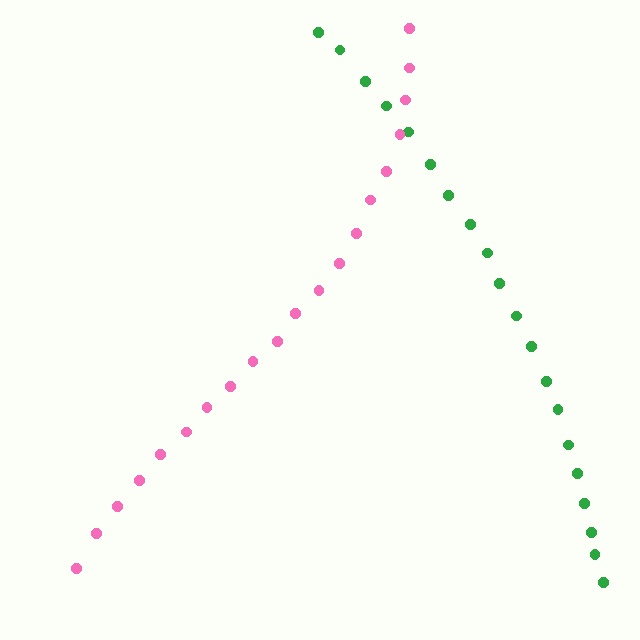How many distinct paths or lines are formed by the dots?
There are 2 distinct paths.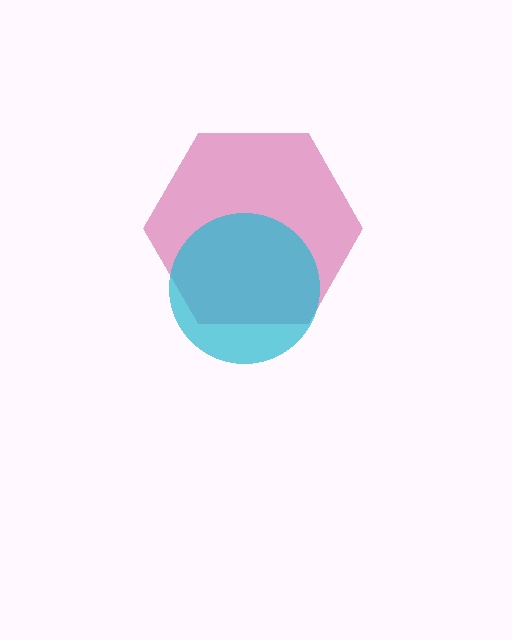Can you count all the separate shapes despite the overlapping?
Yes, there are 2 separate shapes.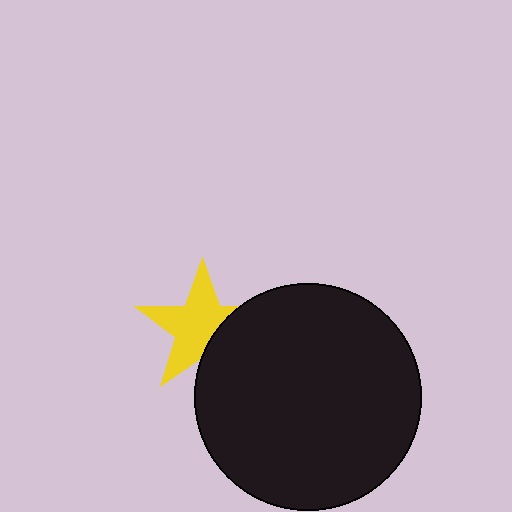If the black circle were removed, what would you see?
You would see the complete yellow star.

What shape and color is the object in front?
The object in front is a black circle.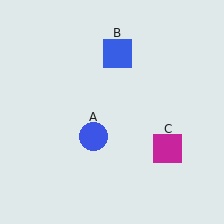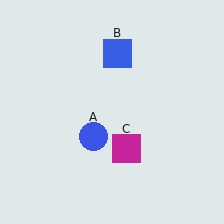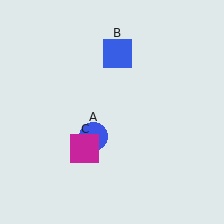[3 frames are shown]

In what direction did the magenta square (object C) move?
The magenta square (object C) moved left.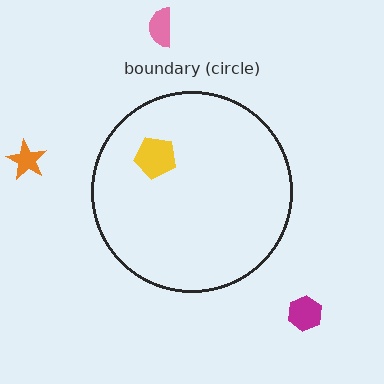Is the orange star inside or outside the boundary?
Outside.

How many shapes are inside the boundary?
1 inside, 3 outside.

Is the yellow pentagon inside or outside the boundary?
Inside.